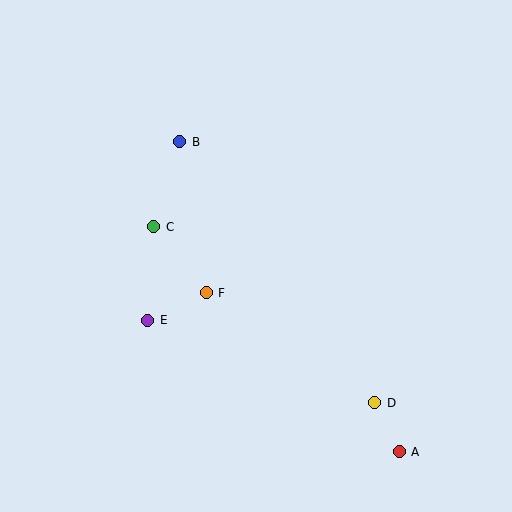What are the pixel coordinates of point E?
Point E is at (148, 320).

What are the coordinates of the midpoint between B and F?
The midpoint between B and F is at (193, 217).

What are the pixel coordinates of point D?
Point D is at (375, 403).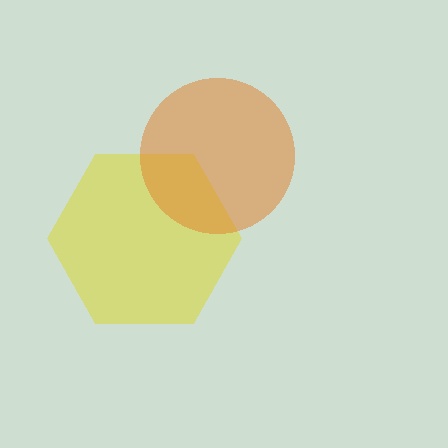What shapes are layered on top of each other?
The layered shapes are: a yellow hexagon, an orange circle.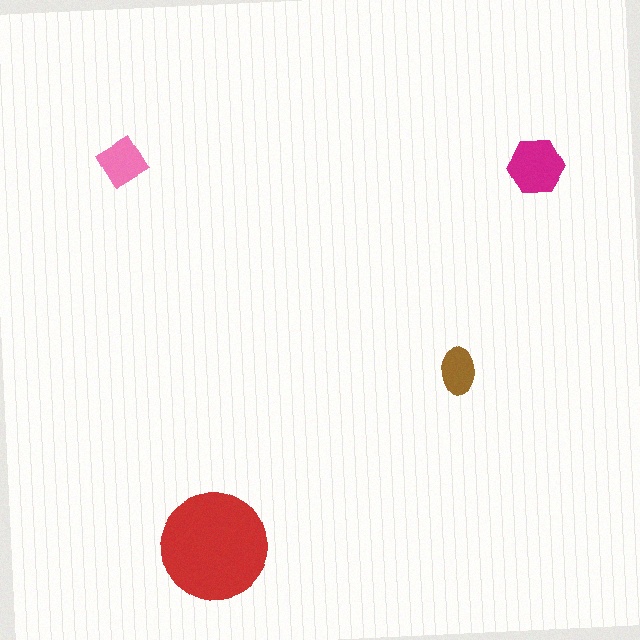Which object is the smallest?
The brown ellipse.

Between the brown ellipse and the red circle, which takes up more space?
The red circle.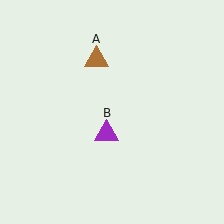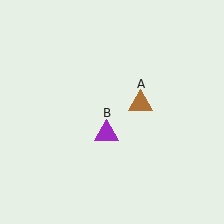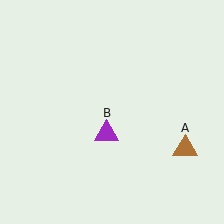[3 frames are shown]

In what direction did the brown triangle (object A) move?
The brown triangle (object A) moved down and to the right.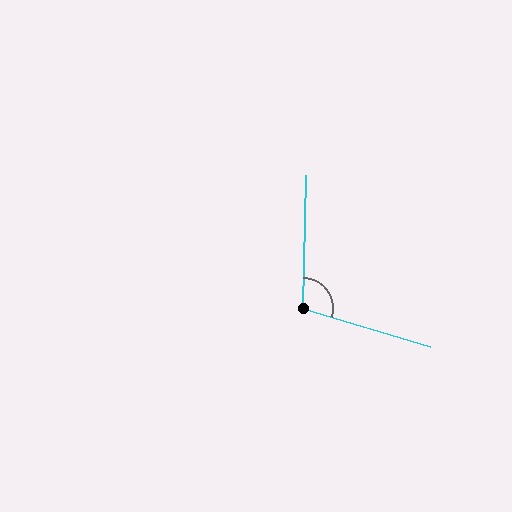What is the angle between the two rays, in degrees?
Approximately 105 degrees.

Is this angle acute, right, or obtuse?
It is obtuse.